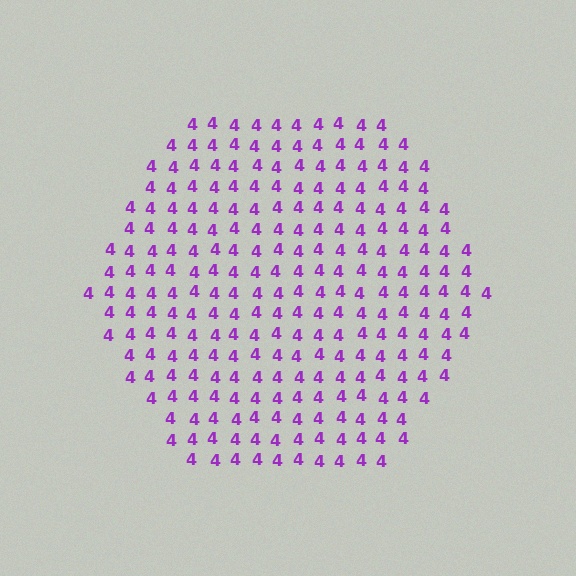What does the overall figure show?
The overall figure shows a hexagon.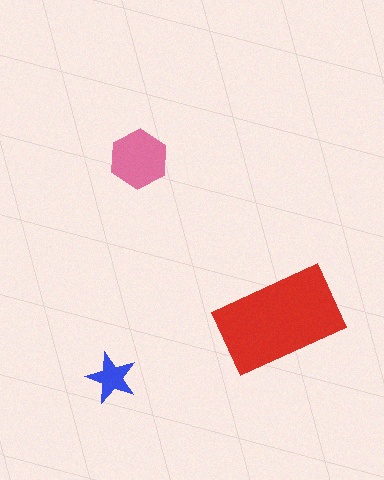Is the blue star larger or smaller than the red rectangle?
Smaller.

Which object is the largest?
The red rectangle.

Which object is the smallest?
The blue star.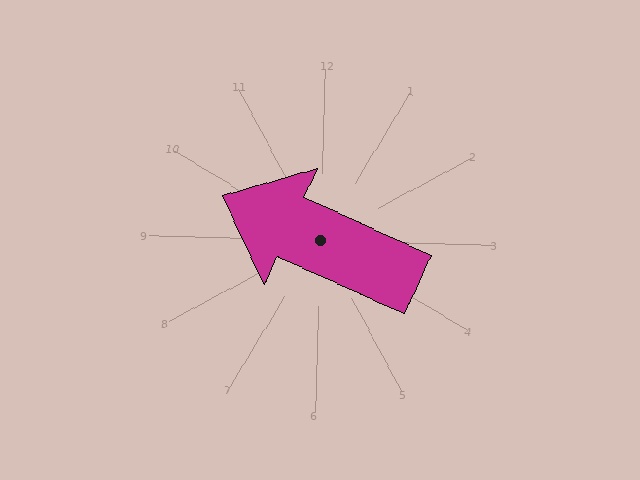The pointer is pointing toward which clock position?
Roughly 10 o'clock.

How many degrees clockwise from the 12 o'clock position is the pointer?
Approximately 293 degrees.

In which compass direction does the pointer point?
Northwest.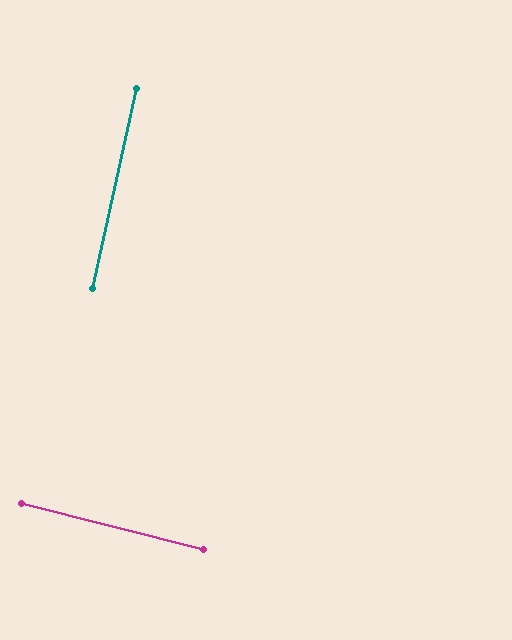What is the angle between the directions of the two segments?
Approximately 88 degrees.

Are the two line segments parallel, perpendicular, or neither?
Perpendicular — they meet at approximately 88°.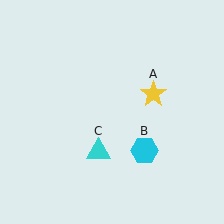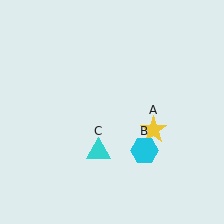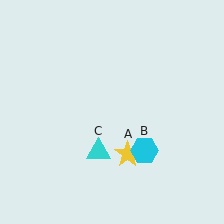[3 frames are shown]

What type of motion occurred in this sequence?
The yellow star (object A) rotated clockwise around the center of the scene.